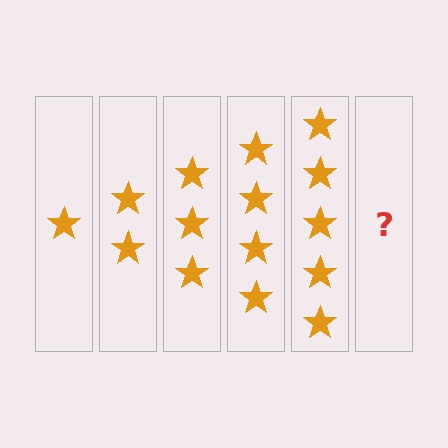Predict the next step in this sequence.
The next step is 6 stars.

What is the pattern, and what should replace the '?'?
The pattern is that each step adds one more star. The '?' should be 6 stars.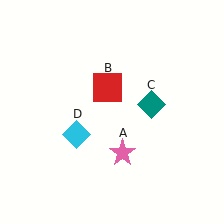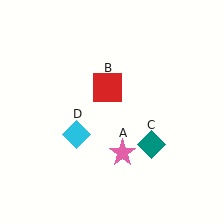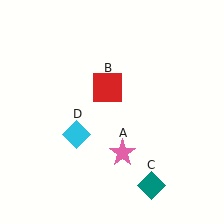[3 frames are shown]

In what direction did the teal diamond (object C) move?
The teal diamond (object C) moved down.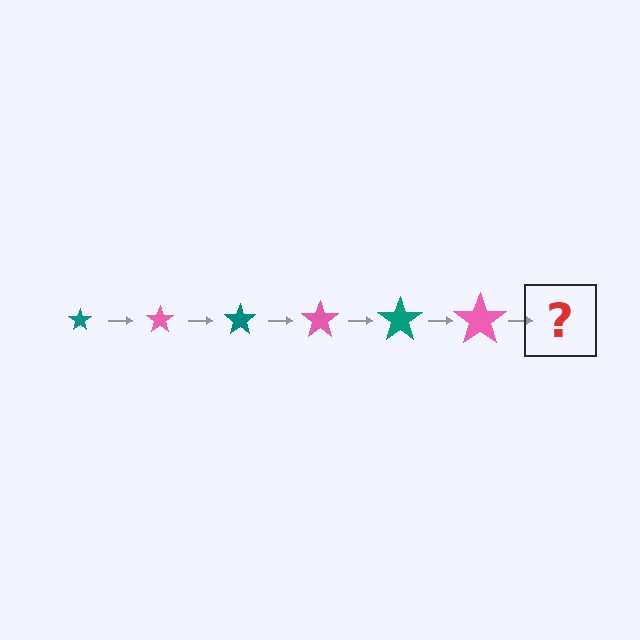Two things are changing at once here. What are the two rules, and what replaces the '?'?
The two rules are that the star grows larger each step and the color cycles through teal and pink. The '?' should be a teal star, larger than the previous one.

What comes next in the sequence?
The next element should be a teal star, larger than the previous one.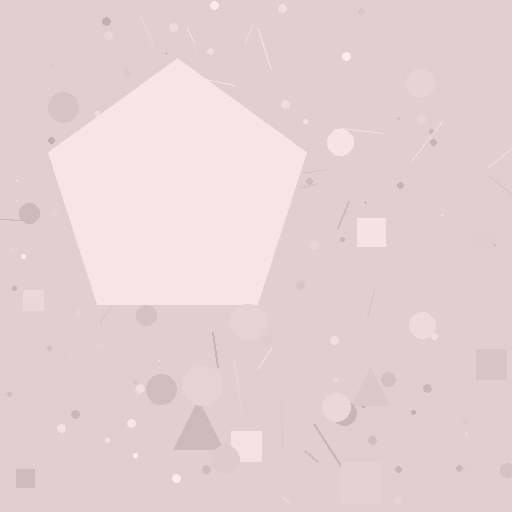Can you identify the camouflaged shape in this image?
The camouflaged shape is a pentagon.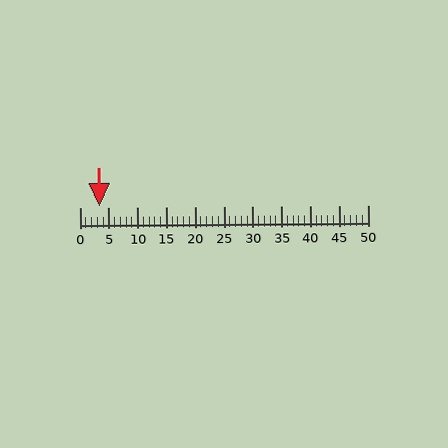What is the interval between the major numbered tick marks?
The major tick marks are spaced 5 units apart.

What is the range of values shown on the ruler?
The ruler shows values from 0 to 50.